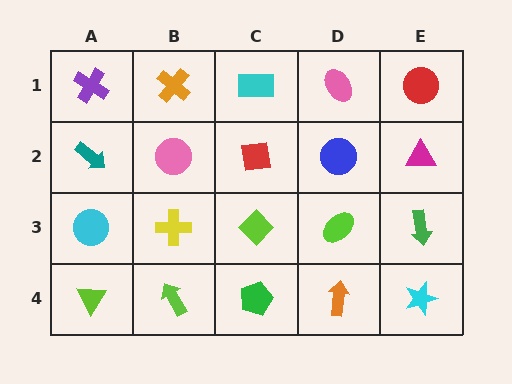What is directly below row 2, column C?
A lime diamond.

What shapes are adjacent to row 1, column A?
A teal arrow (row 2, column A), an orange cross (row 1, column B).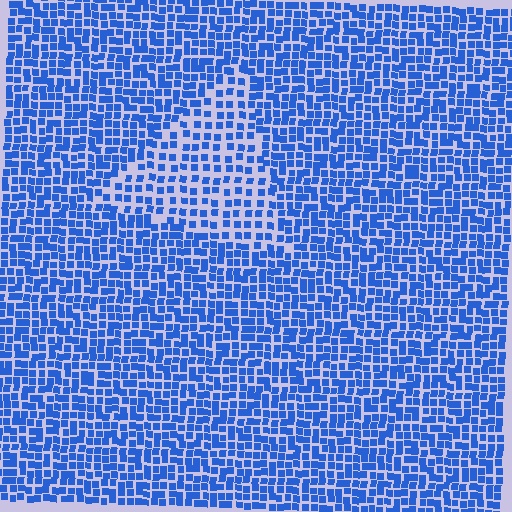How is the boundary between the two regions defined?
The boundary is defined by a change in element density (approximately 1.7x ratio). All elements are the same color, size, and shape.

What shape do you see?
I see a triangle.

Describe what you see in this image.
The image contains small blue elements arranged at two different densities. A triangle-shaped region is visible where the elements are less densely packed than the surrounding area.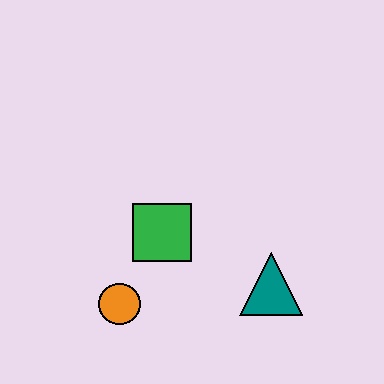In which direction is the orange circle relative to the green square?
The orange circle is below the green square.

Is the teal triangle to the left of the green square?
No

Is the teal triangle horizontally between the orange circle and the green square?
No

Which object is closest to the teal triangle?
The green square is closest to the teal triangle.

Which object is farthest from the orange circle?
The teal triangle is farthest from the orange circle.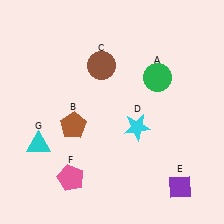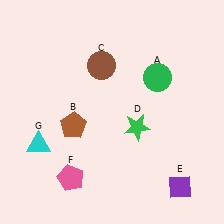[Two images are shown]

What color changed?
The star (D) changed from cyan in Image 1 to green in Image 2.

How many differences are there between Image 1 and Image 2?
There is 1 difference between the two images.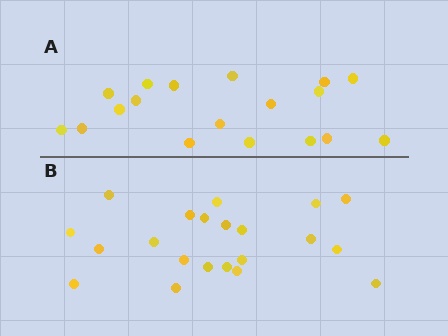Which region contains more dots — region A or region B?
Region B (the bottom region) has more dots.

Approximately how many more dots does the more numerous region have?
Region B has just a few more — roughly 2 or 3 more dots than region A.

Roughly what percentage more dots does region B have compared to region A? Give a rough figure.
About 15% more.